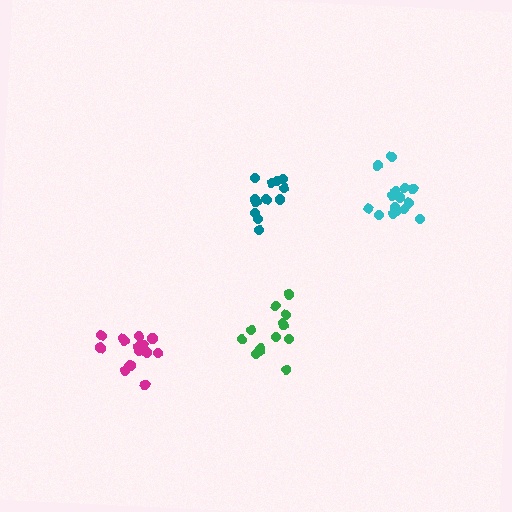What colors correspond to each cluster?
The clusters are colored: magenta, teal, green, cyan.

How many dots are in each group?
Group 1: 17 dots, Group 2: 12 dots, Group 3: 13 dots, Group 4: 16 dots (58 total).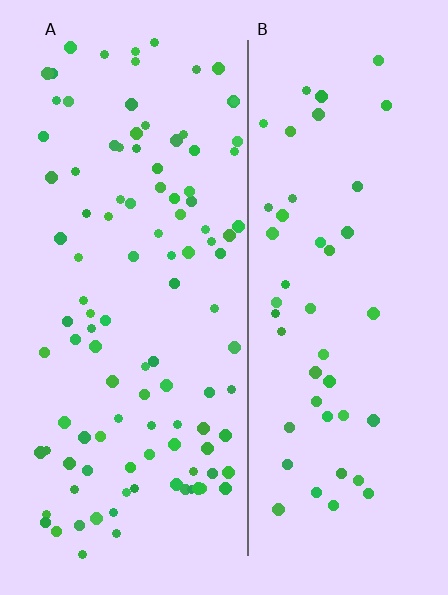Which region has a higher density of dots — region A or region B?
A (the left).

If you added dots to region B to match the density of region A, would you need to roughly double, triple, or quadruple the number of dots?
Approximately double.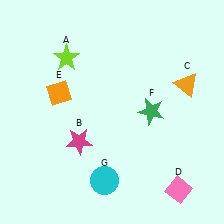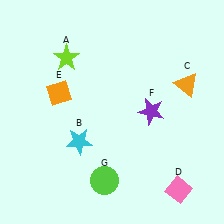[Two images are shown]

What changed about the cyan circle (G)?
In Image 1, G is cyan. In Image 2, it changed to lime.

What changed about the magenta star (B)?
In Image 1, B is magenta. In Image 2, it changed to cyan.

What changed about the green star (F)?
In Image 1, F is green. In Image 2, it changed to purple.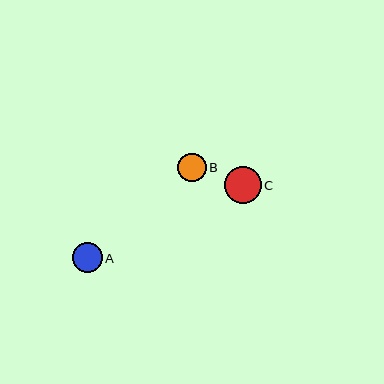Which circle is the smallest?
Circle B is the smallest with a size of approximately 29 pixels.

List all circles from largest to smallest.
From largest to smallest: C, A, B.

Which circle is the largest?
Circle C is the largest with a size of approximately 37 pixels.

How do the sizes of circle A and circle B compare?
Circle A and circle B are approximately the same size.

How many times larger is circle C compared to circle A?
Circle C is approximately 1.2 times the size of circle A.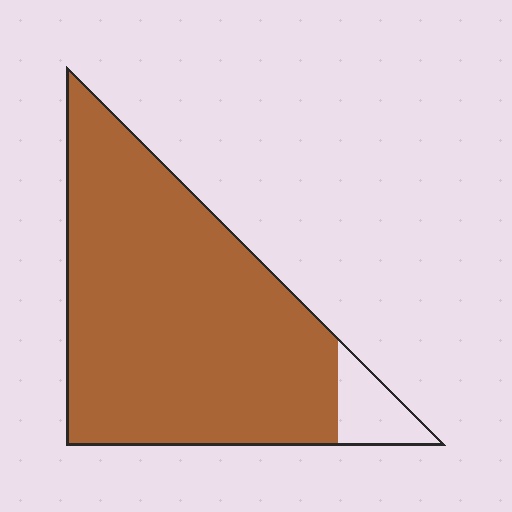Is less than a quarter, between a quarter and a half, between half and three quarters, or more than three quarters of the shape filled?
More than three quarters.